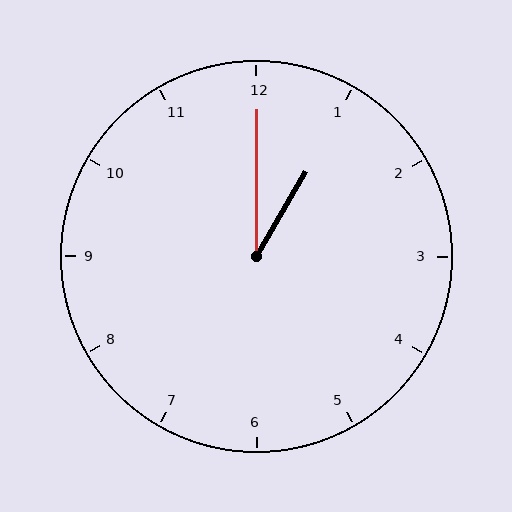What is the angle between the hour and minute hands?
Approximately 30 degrees.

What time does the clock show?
1:00.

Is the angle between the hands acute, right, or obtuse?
It is acute.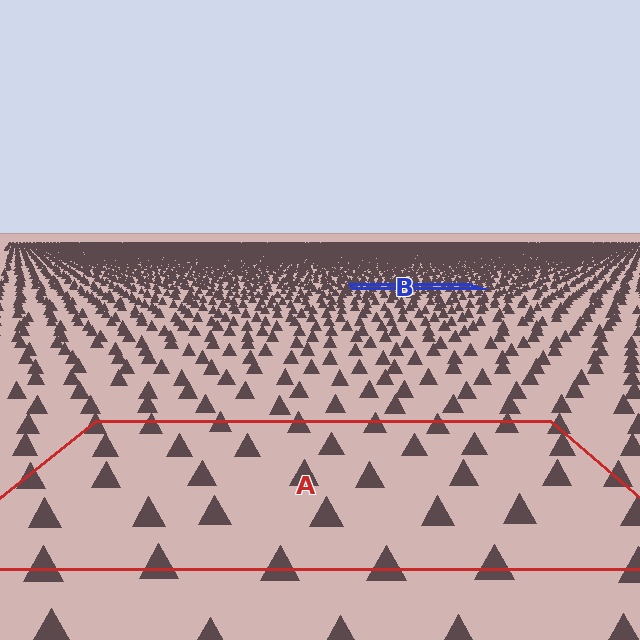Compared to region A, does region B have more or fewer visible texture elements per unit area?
Region B has more texture elements per unit area — they are packed more densely because it is farther away.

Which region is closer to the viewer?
Region A is closer. The texture elements there are larger and more spread out.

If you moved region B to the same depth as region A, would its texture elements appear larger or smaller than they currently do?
They would appear larger. At a closer depth, the same texture elements are projected at a bigger on-screen size.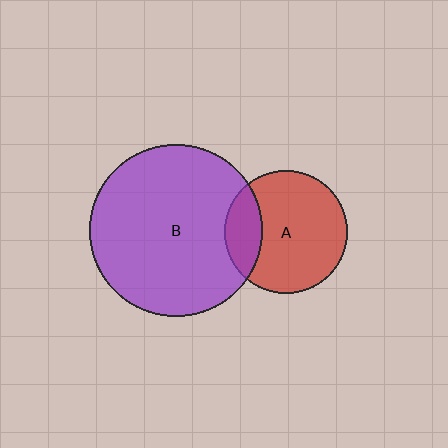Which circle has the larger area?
Circle B (purple).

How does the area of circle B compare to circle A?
Approximately 2.0 times.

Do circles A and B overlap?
Yes.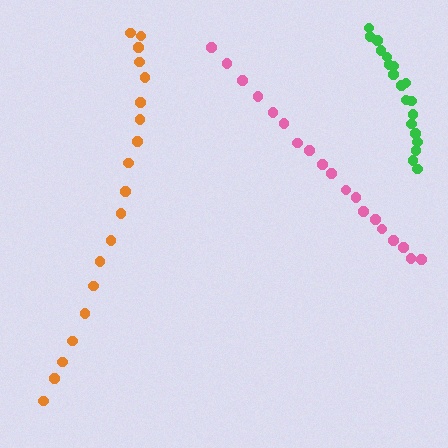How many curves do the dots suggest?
There are 3 distinct paths.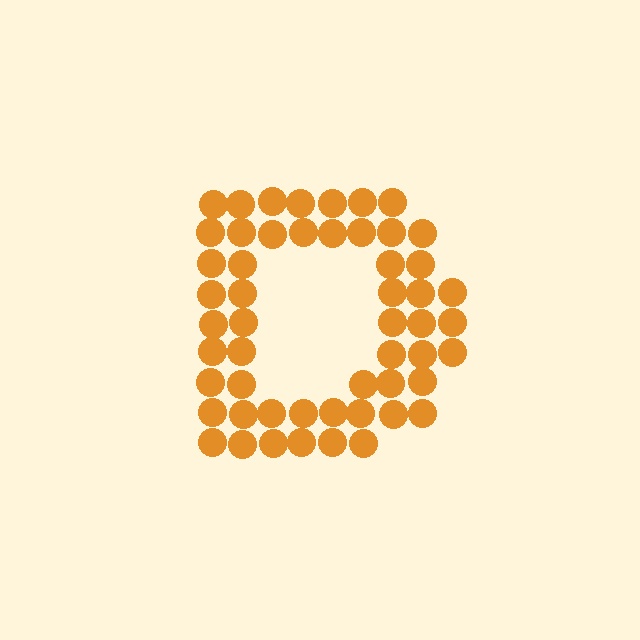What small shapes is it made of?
It is made of small circles.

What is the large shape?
The large shape is the letter D.